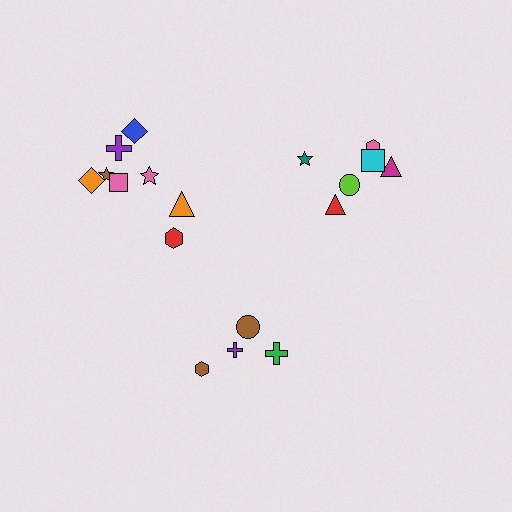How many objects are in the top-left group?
There are 8 objects.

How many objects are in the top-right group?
There are 6 objects.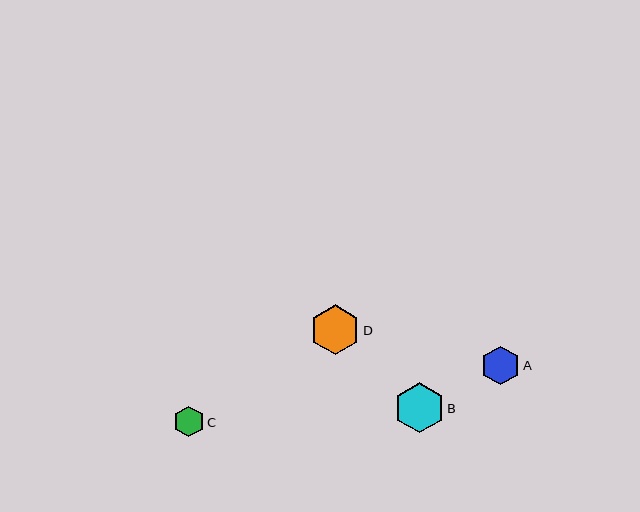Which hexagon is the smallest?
Hexagon C is the smallest with a size of approximately 30 pixels.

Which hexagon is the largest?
Hexagon B is the largest with a size of approximately 51 pixels.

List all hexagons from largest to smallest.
From largest to smallest: B, D, A, C.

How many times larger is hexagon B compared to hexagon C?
Hexagon B is approximately 1.7 times the size of hexagon C.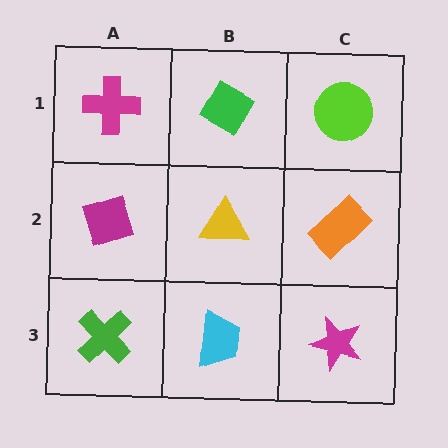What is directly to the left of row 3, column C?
A cyan trapezoid.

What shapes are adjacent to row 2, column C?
A lime circle (row 1, column C), a magenta star (row 3, column C), a yellow triangle (row 2, column B).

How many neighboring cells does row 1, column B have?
3.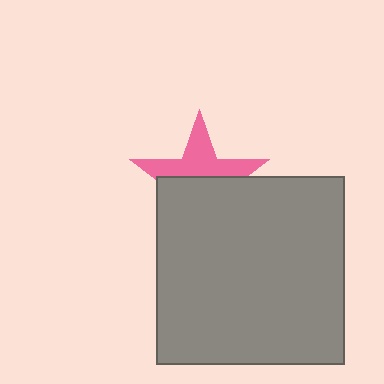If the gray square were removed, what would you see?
You would see the complete pink star.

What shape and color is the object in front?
The object in front is a gray square.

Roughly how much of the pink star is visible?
A small part of it is visible (roughly 44%).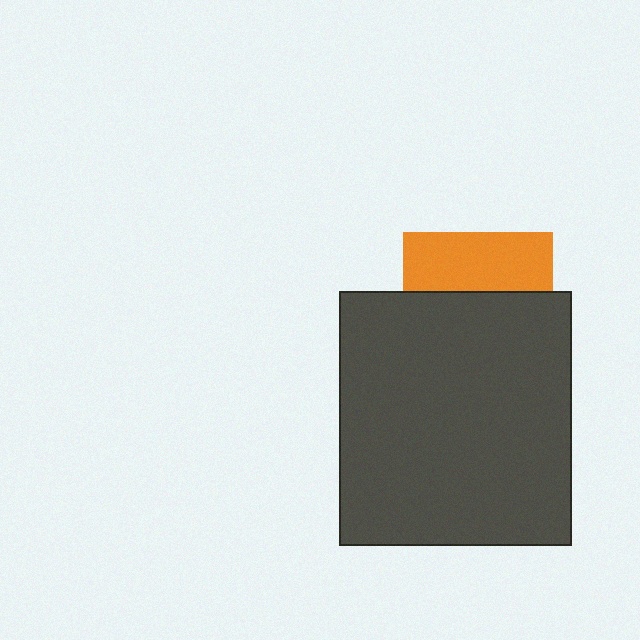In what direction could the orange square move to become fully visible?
The orange square could move up. That would shift it out from behind the dark gray rectangle entirely.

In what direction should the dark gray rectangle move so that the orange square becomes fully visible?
The dark gray rectangle should move down. That is the shortest direction to clear the overlap and leave the orange square fully visible.